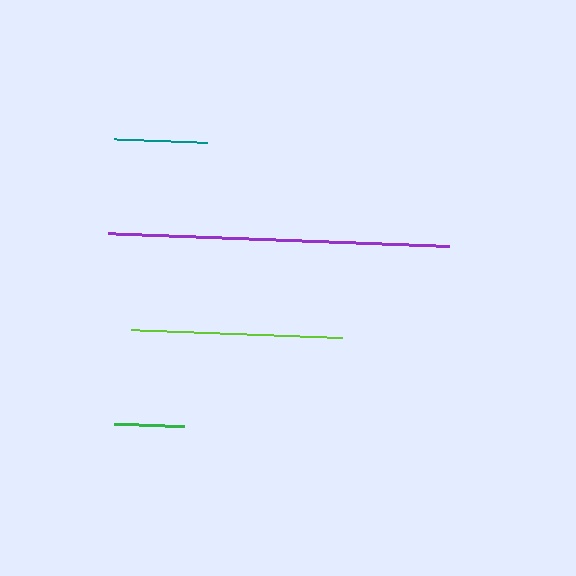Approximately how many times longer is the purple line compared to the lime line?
The purple line is approximately 1.6 times the length of the lime line.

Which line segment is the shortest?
The green line is the shortest at approximately 69 pixels.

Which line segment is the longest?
The purple line is the longest at approximately 341 pixels.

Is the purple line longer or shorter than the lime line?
The purple line is longer than the lime line.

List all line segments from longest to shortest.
From longest to shortest: purple, lime, teal, green.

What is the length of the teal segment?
The teal segment is approximately 93 pixels long.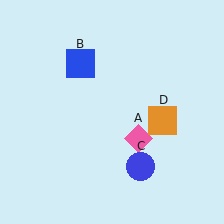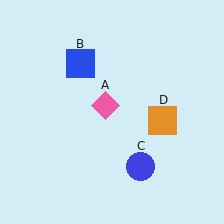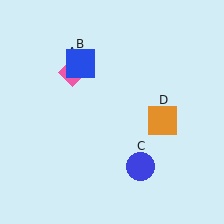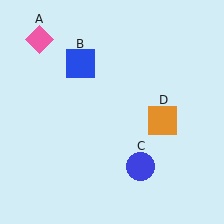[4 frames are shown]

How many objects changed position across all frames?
1 object changed position: pink diamond (object A).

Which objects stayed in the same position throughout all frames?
Blue square (object B) and blue circle (object C) and orange square (object D) remained stationary.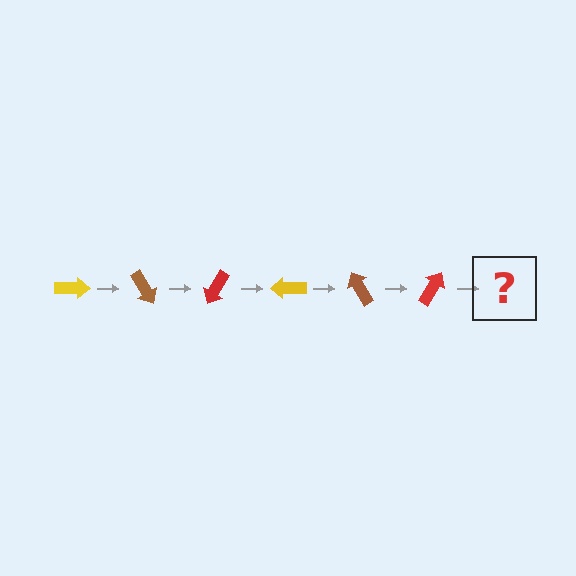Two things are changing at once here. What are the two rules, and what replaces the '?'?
The two rules are that it rotates 60 degrees each step and the color cycles through yellow, brown, and red. The '?' should be a yellow arrow, rotated 360 degrees from the start.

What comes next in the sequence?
The next element should be a yellow arrow, rotated 360 degrees from the start.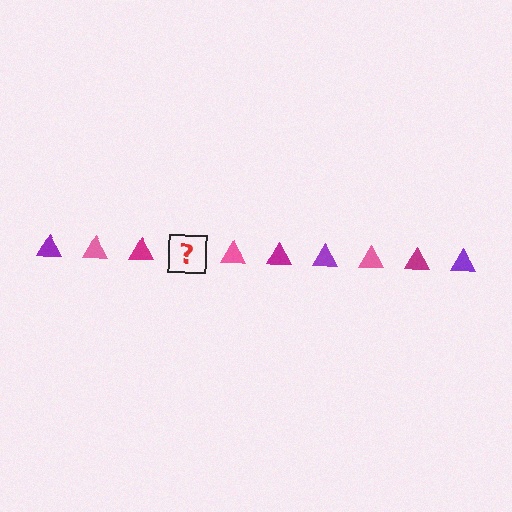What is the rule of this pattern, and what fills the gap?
The rule is that the pattern cycles through purple, pink, magenta triangles. The gap should be filled with a purple triangle.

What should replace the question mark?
The question mark should be replaced with a purple triangle.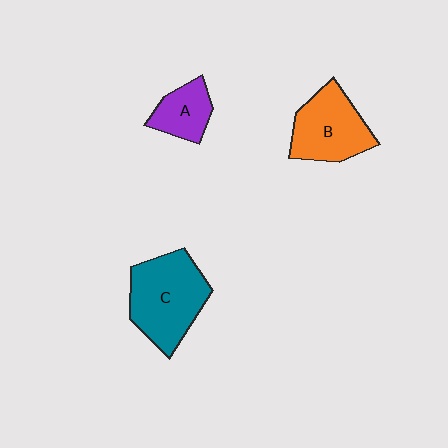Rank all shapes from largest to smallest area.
From largest to smallest: C (teal), B (orange), A (purple).